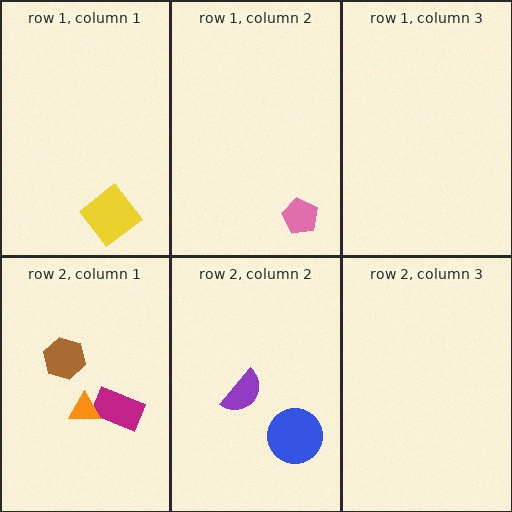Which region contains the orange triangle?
The row 2, column 1 region.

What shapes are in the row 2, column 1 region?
The magenta rectangle, the brown hexagon, the orange triangle.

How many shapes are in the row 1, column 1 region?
1.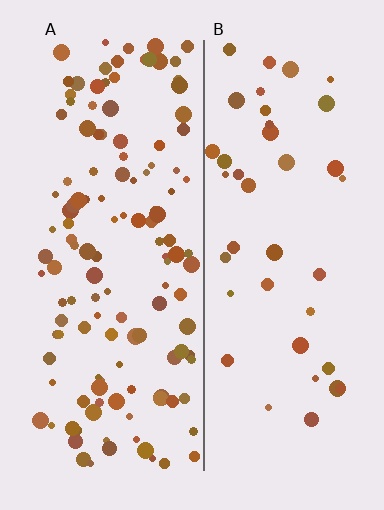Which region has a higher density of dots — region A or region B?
A (the left).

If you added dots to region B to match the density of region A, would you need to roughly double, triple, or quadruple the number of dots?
Approximately triple.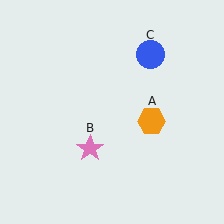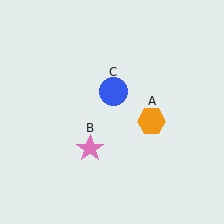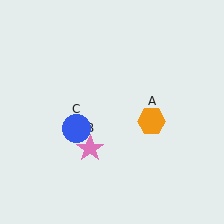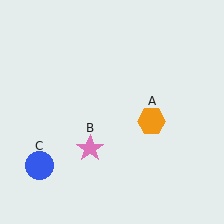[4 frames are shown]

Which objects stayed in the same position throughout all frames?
Orange hexagon (object A) and pink star (object B) remained stationary.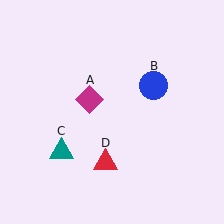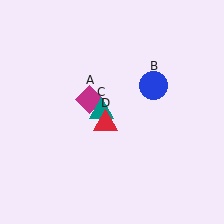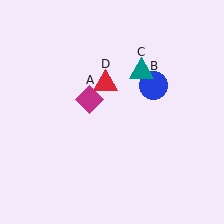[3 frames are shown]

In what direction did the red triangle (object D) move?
The red triangle (object D) moved up.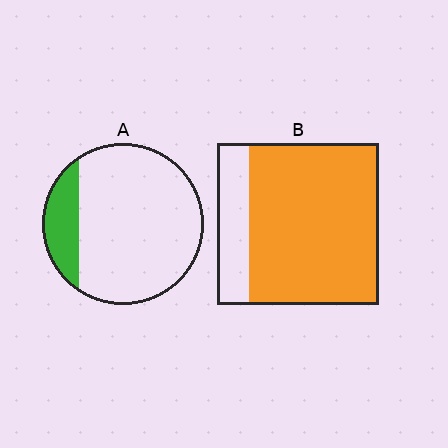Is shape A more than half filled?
No.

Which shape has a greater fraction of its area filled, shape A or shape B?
Shape B.